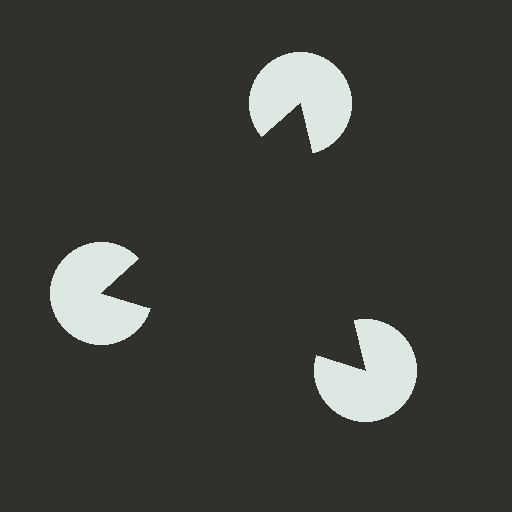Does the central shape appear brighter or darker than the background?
It typically appears slightly darker than the background, even though no actual brightness change is drawn.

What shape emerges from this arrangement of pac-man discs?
An illusory triangle — its edges are inferred from the aligned wedge cuts in the pac-man discs, not physically drawn.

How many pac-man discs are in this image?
There are 3 — one at each vertex of the illusory triangle.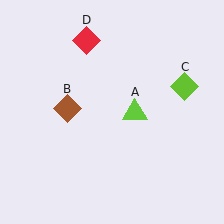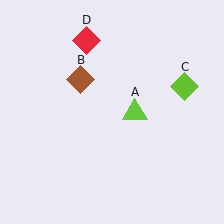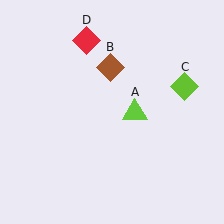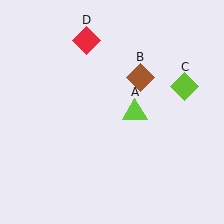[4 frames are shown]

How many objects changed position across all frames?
1 object changed position: brown diamond (object B).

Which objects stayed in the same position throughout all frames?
Lime triangle (object A) and lime diamond (object C) and red diamond (object D) remained stationary.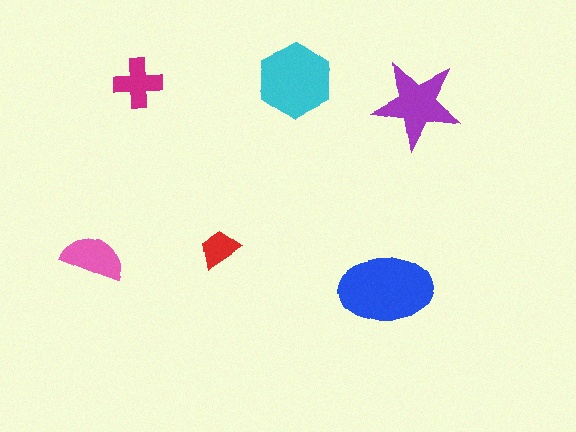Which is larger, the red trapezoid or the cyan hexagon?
The cyan hexagon.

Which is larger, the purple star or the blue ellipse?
The blue ellipse.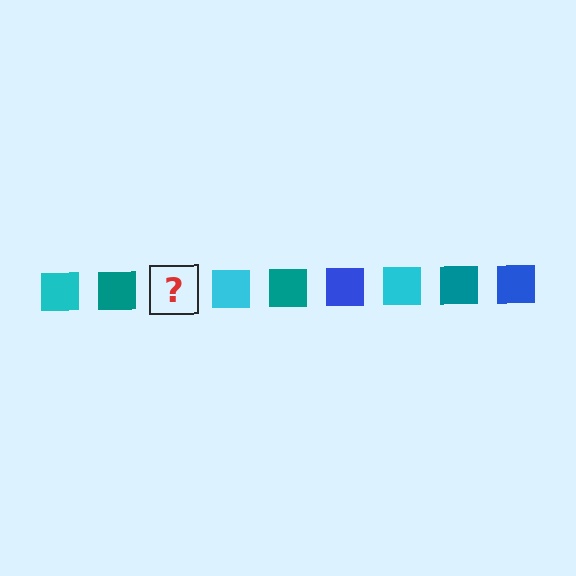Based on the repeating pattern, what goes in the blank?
The blank should be a blue square.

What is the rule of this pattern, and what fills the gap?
The rule is that the pattern cycles through cyan, teal, blue squares. The gap should be filled with a blue square.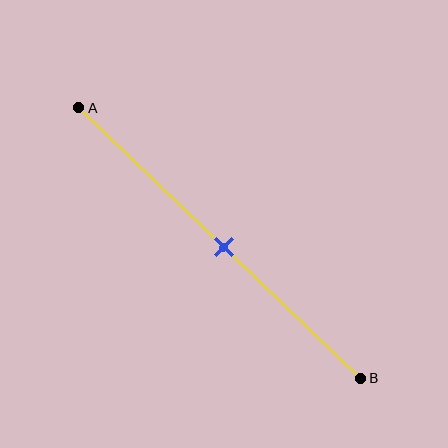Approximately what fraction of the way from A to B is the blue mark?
The blue mark is approximately 50% of the way from A to B.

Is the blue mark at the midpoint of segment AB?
Yes, the mark is approximately at the midpoint.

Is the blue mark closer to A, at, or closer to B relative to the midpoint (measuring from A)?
The blue mark is approximately at the midpoint of segment AB.